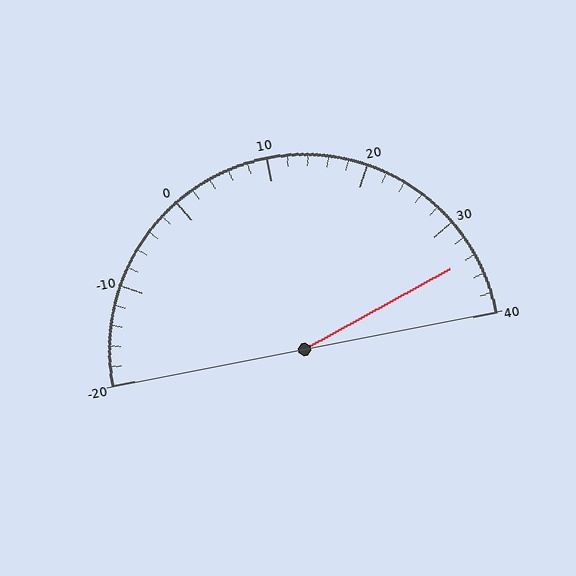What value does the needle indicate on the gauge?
The needle indicates approximately 34.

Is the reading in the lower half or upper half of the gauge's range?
The reading is in the upper half of the range (-20 to 40).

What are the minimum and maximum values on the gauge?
The gauge ranges from -20 to 40.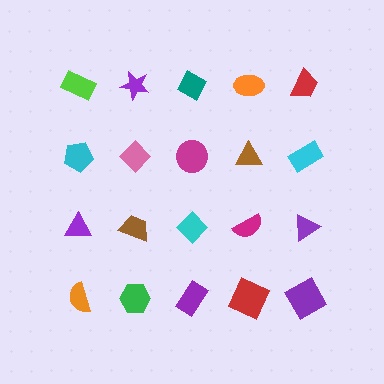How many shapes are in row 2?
5 shapes.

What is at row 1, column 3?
A teal diamond.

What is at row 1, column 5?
A red trapezoid.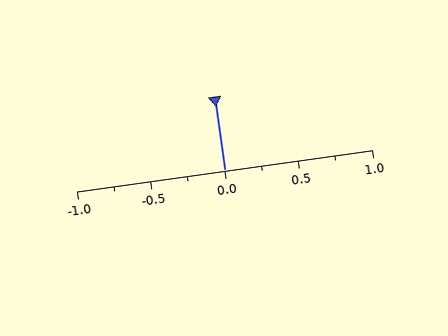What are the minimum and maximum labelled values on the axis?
The axis runs from -1.0 to 1.0.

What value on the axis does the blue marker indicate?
The marker indicates approximately 0.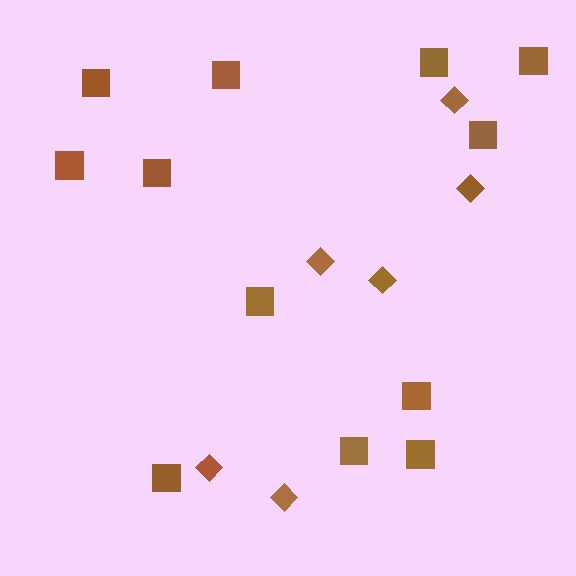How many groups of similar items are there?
There are 2 groups: one group of squares (12) and one group of diamonds (6).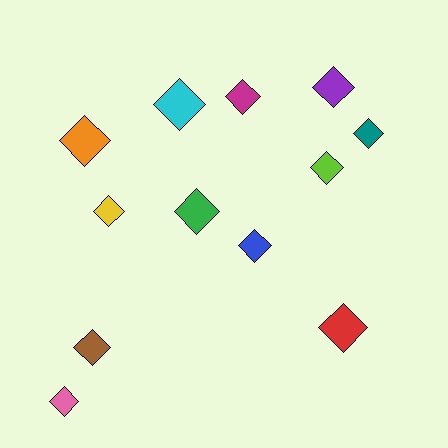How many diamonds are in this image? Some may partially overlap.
There are 12 diamonds.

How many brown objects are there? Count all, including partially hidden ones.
There is 1 brown object.